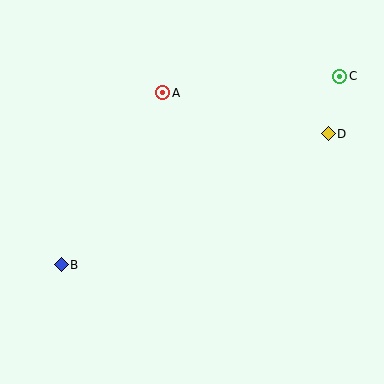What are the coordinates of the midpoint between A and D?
The midpoint between A and D is at (245, 113).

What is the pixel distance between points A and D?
The distance between A and D is 170 pixels.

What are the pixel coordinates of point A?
Point A is at (163, 93).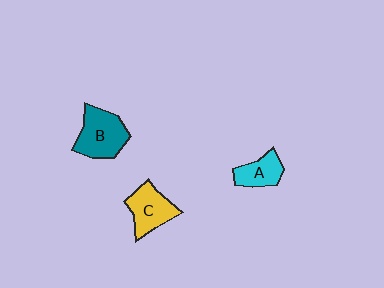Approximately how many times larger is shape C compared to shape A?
Approximately 1.4 times.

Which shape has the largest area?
Shape B (teal).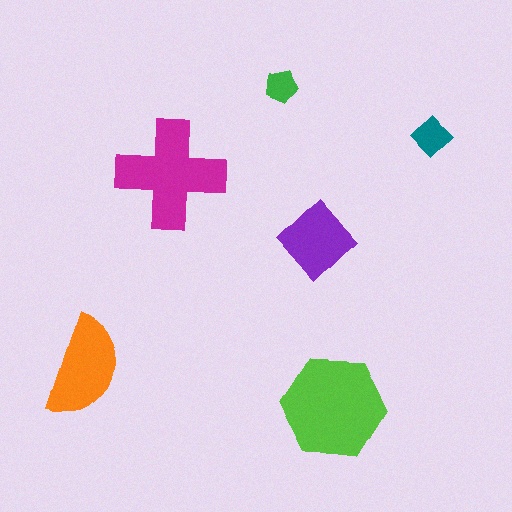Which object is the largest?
The lime hexagon.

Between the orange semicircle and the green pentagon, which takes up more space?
The orange semicircle.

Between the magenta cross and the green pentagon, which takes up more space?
The magenta cross.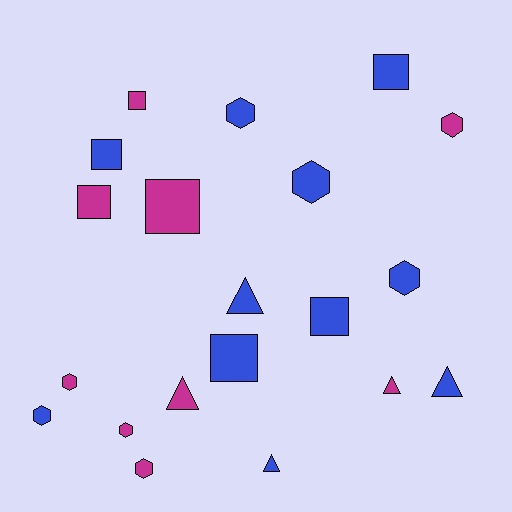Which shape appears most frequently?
Hexagon, with 8 objects.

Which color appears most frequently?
Blue, with 11 objects.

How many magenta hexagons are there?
There are 4 magenta hexagons.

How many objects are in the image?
There are 20 objects.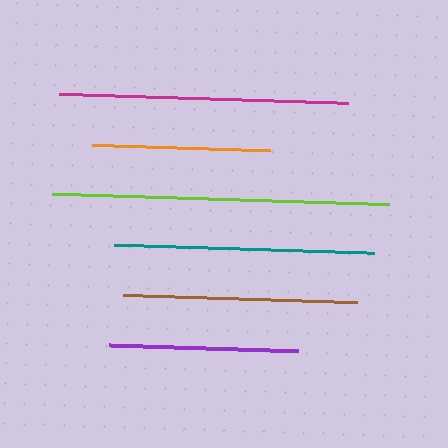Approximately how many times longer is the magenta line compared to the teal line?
The magenta line is approximately 1.1 times the length of the teal line.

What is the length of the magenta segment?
The magenta segment is approximately 289 pixels long.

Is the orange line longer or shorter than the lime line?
The lime line is longer than the orange line.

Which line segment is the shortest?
The orange line is the shortest at approximately 178 pixels.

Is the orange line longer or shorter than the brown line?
The brown line is longer than the orange line.